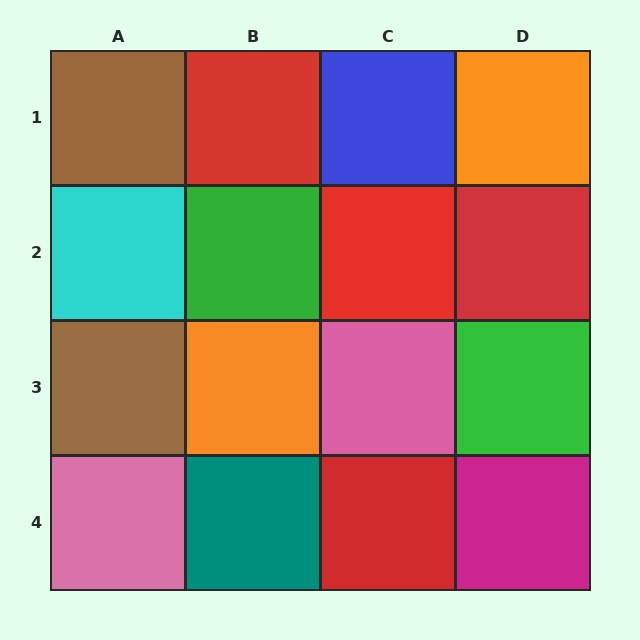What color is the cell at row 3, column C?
Pink.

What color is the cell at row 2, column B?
Green.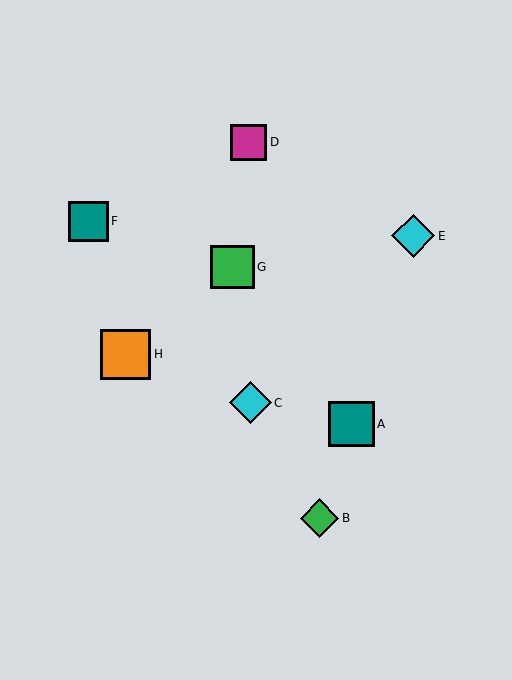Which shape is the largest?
The orange square (labeled H) is the largest.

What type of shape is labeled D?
Shape D is a magenta square.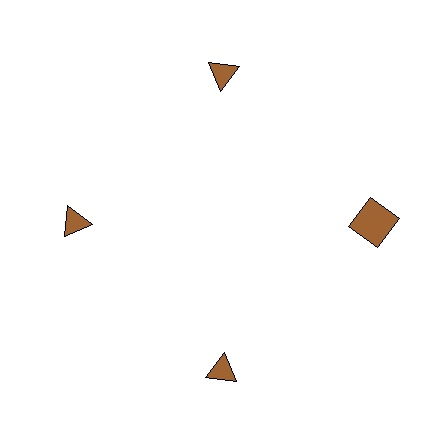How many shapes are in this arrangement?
There are 4 shapes arranged in a ring pattern.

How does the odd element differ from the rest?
It has a different shape: square instead of triangle.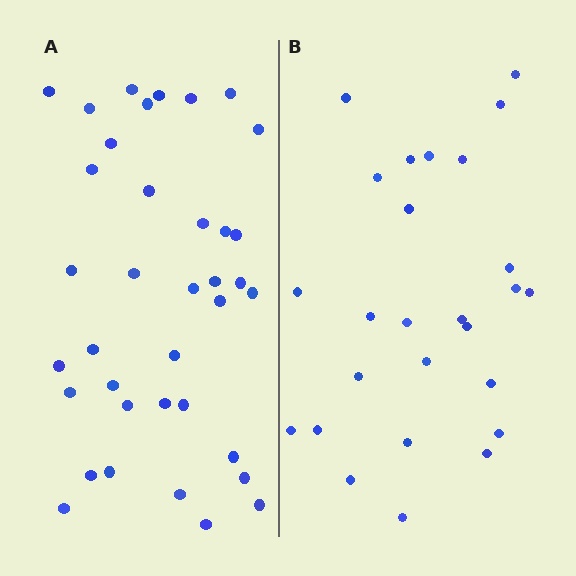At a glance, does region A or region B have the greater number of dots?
Region A (the left region) has more dots.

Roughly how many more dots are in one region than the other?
Region A has roughly 12 or so more dots than region B.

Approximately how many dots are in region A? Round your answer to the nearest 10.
About 40 dots. (The exact count is 37, which rounds to 40.)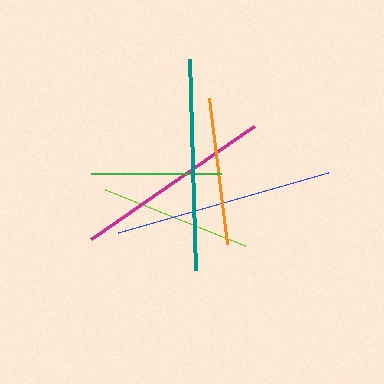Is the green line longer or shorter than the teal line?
The teal line is longer than the green line.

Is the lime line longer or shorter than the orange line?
The lime line is longer than the orange line.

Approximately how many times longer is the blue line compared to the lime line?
The blue line is approximately 1.5 times the length of the lime line.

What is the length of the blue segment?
The blue segment is approximately 218 pixels long.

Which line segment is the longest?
The blue line is the longest at approximately 218 pixels.